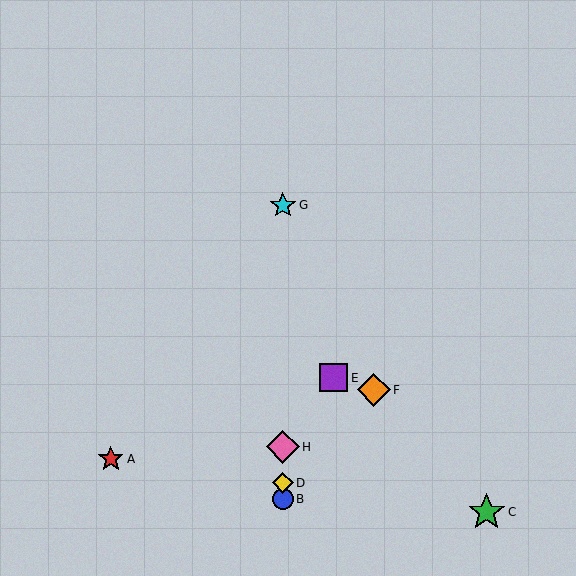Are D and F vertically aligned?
No, D is at x≈283 and F is at x≈374.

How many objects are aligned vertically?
4 objects (B, D, G, H) are aligned vertically.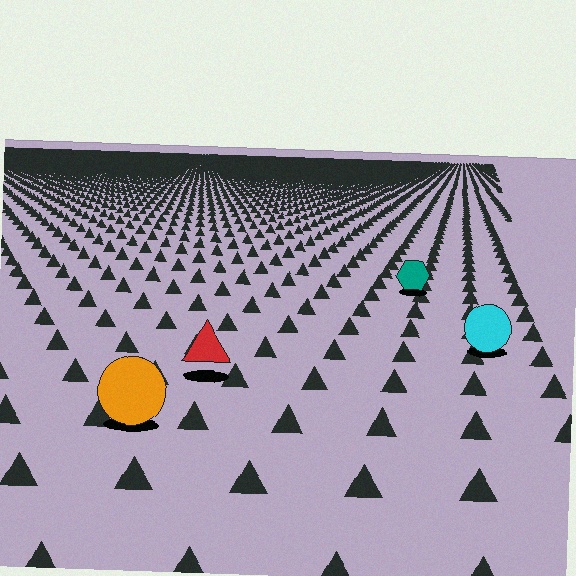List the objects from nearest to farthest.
From nearest to farthest: the orange circle, the red triangle, the cyan circle, the teal hexagon.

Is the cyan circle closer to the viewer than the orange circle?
No. The orange circle is closer — you can tell from the texture gradient: the ground texture is coarser near it.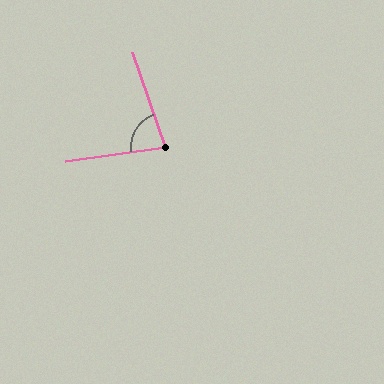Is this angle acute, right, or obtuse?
It is acute.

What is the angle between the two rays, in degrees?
Approximately 79 degrees.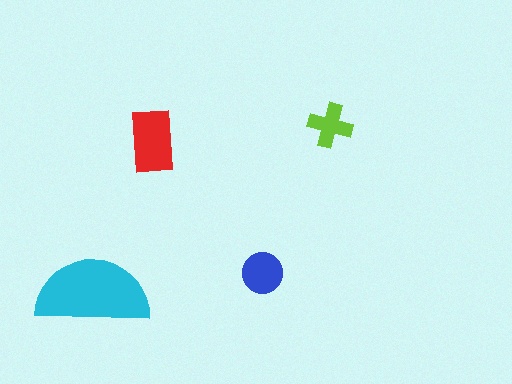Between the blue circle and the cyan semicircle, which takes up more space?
The cyan semicircle.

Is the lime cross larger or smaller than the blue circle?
Smaller.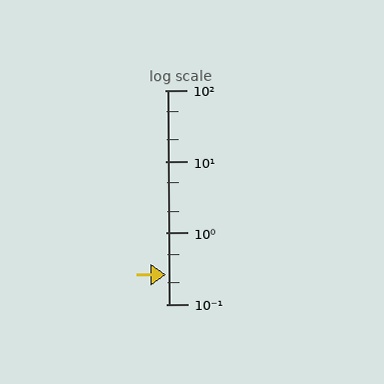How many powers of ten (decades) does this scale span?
The scale spans 3 decades, from 0.1 to 100.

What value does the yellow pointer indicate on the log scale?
The pointer indicates approximately 0.26.